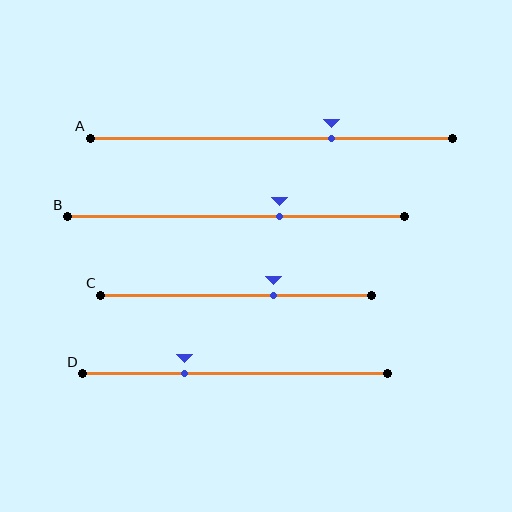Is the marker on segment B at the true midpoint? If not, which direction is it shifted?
No, the marker on segment B is shifted to the right by about 13% of the segment length.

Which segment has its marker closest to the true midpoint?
Segment B has its marker closest to the true midpoint.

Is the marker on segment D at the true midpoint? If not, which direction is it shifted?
No, the marker on segment D is shifted to the left by about 17% of the segment length.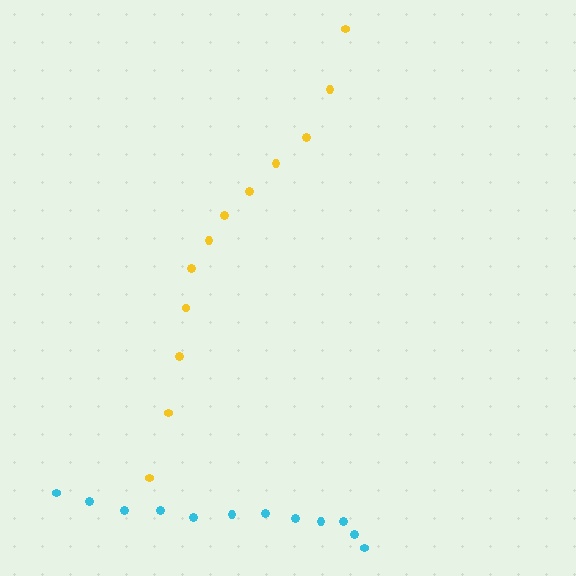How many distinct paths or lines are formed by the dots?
There are 2 distinct paths.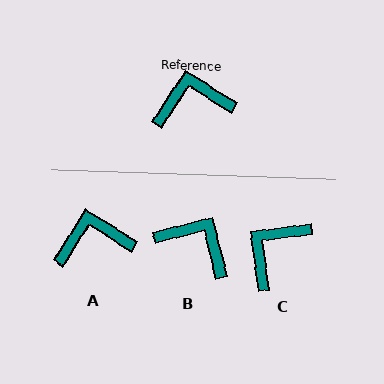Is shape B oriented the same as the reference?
No, it is off by about 43 degrees.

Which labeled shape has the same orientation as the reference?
A.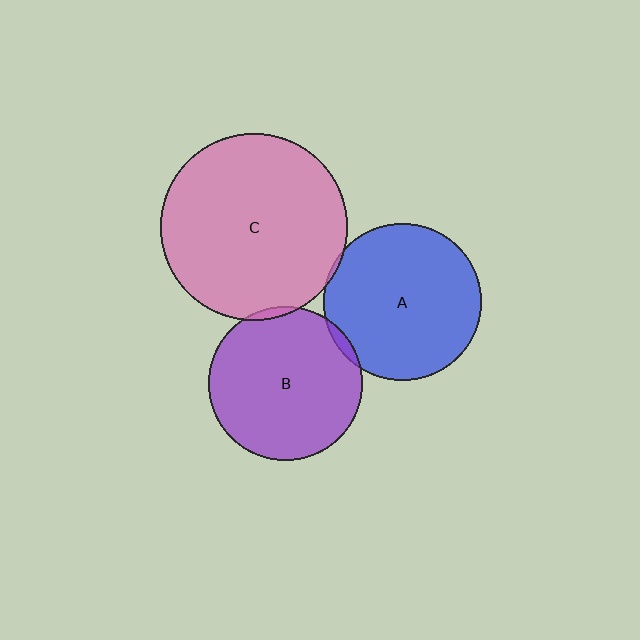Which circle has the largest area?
Circle C (pink).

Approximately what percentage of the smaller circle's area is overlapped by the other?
Approximately 5%.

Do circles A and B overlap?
Yes.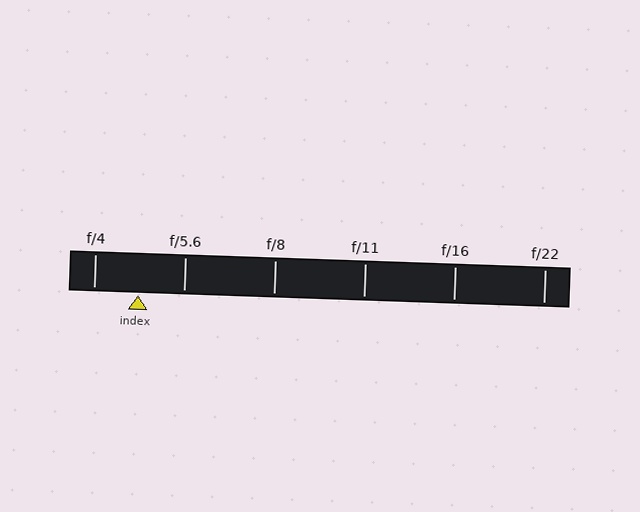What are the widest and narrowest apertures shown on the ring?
The widest aperture shown is f/4 and the narrowest is f/22.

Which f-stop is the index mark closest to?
The index mark is closest to f/4.